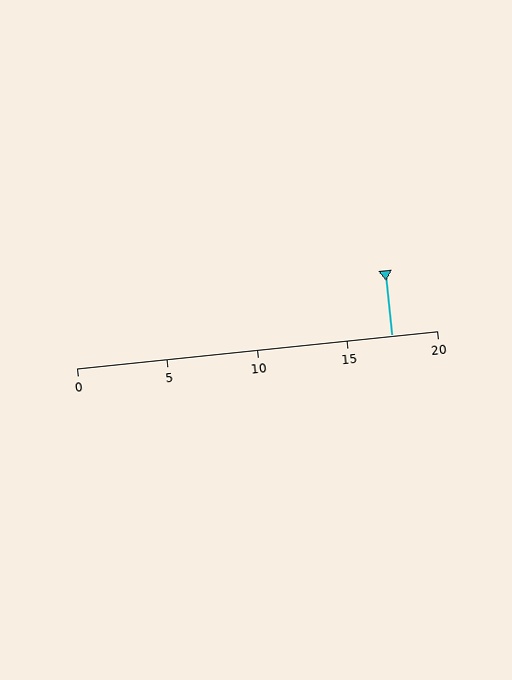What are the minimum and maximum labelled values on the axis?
The axis runs from 0 to 20.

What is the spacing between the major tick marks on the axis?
The major ticks are spaced 5 apart.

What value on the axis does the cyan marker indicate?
The marker indicates approximately 17.5.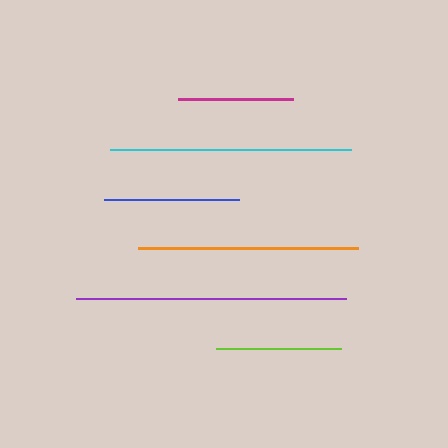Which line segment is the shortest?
The magenta line is the shortest at approximately 115 pixels.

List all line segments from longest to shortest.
From longest to shortest: purple, cyan, orange, blue, lime, magenta.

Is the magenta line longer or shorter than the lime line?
The lime line is longer than the magenta line.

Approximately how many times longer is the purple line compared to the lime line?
The purple line is approximately 2.2 times the length of the lime line.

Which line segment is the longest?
The purple line is the longest at approximately 270 pixels.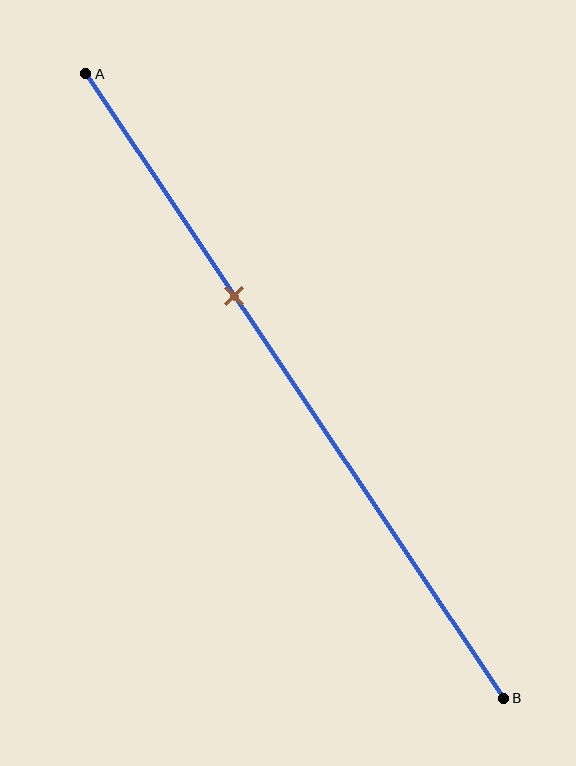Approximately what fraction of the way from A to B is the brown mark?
The brown mark is approximately 35% of the way from A to B.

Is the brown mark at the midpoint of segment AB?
No, the mark is at about 35% from A, not at the 50% midpoint.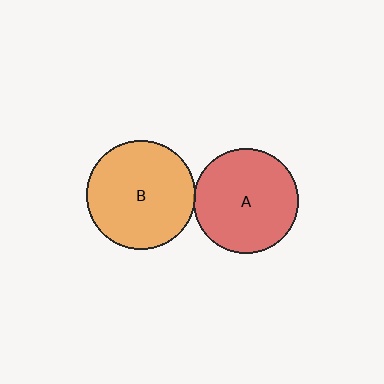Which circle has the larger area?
Circle B (orange).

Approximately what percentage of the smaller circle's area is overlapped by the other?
Approximately 5%.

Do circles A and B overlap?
Yes.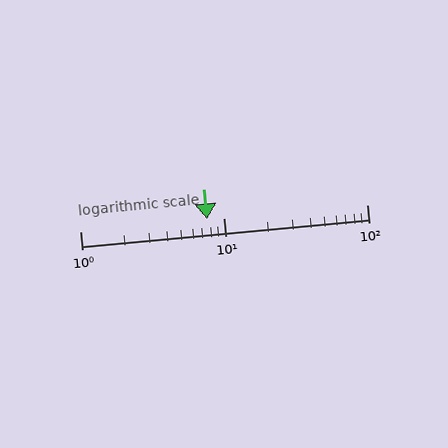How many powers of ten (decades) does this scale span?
The scale spans 2 decades, from 1 to 100.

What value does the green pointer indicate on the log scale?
The pointer indicates approximately 7.7.